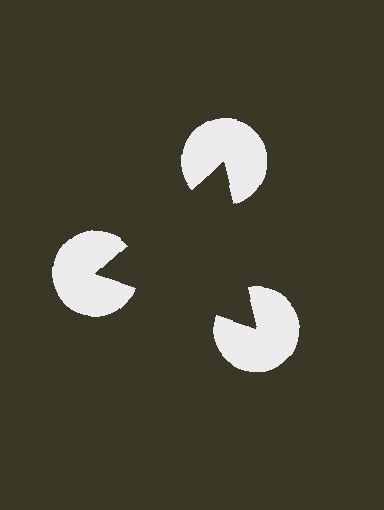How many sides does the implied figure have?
3 sides.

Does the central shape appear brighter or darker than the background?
It typically appears slightly darker than the background, even though no actual brightness change is drawn.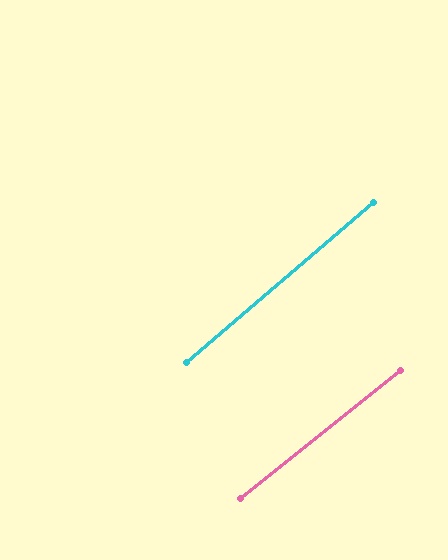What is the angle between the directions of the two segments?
Approximately 2 degrees.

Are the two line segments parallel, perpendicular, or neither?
Parallel — their directions differ by only 1.7°.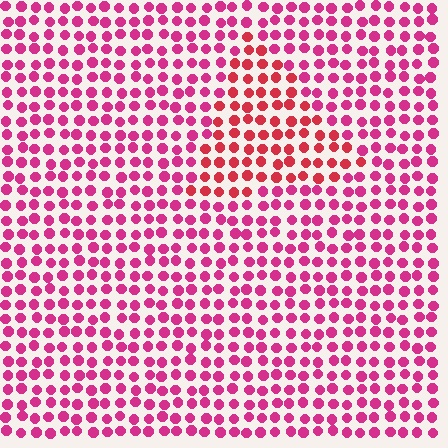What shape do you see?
I see a triangle.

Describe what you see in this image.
The image is filled with small magenta elements in a uniform arrangement. A triangle-shaped region is visible where the elements are tinted to a slightly different hue, forming a subtle color boundary.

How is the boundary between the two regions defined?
The boundary is defined purely by a slight shift in hue (about 26 degrees). Spacing, size, and orientation are identical on both sides.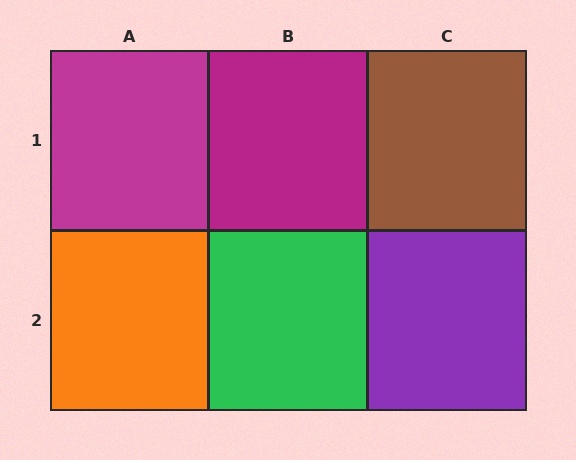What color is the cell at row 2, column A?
Orange.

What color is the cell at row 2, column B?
Green.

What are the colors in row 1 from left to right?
Magenta, magenta, brown.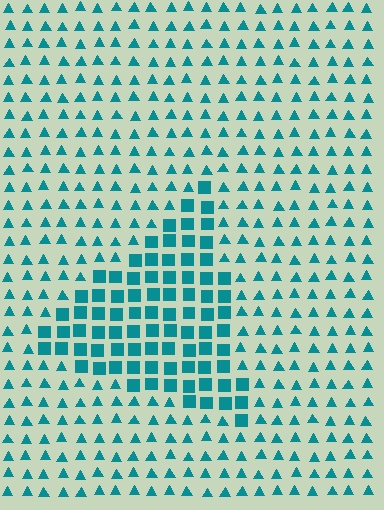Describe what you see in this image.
The image is filled with small teal elements arranged in a uniform grid. A triangle-shaped region contains squares, while the surrounding area contains triangles. The boundary is defined purely by the change in element shape.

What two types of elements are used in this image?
The image uses squares inside the triangle region and triangles outside it.